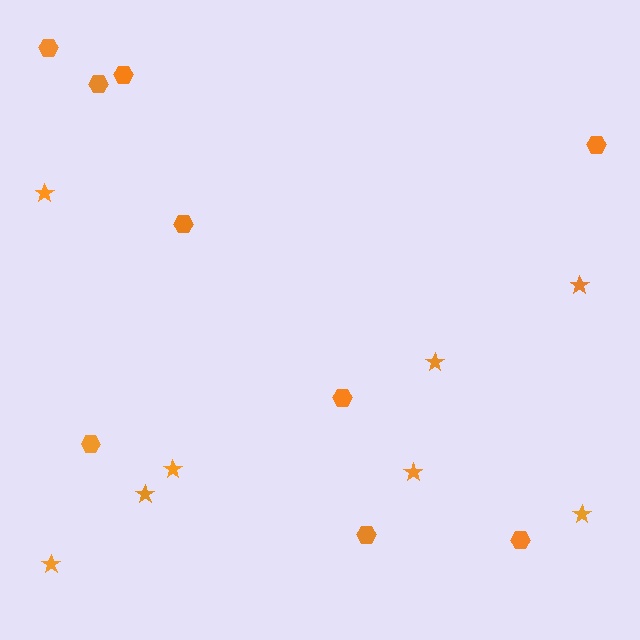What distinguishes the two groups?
There are 2 groups: one group of hexagons (9) and one group of stars (8).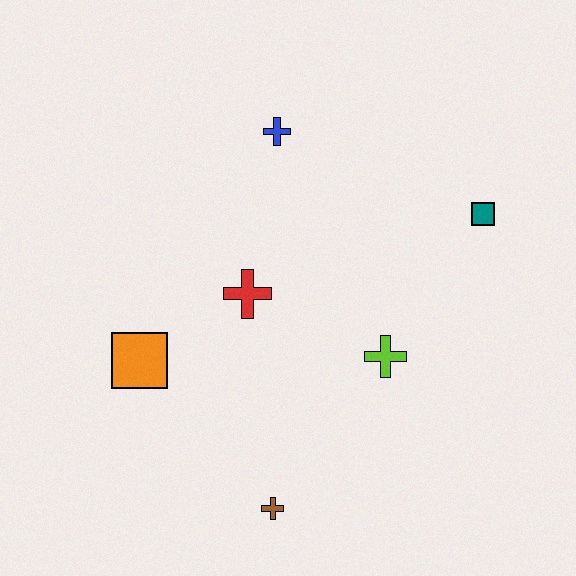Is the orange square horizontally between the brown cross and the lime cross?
No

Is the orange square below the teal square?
Yes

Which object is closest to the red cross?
The orange square is closest to the red cross.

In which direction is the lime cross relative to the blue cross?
The lime cross is below the blue cross.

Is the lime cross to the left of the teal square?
Yes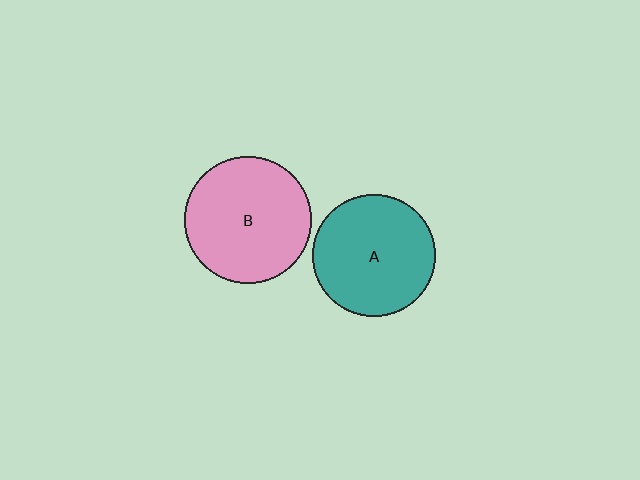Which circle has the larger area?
Circle B (pink).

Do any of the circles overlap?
No, none of the circles overlap.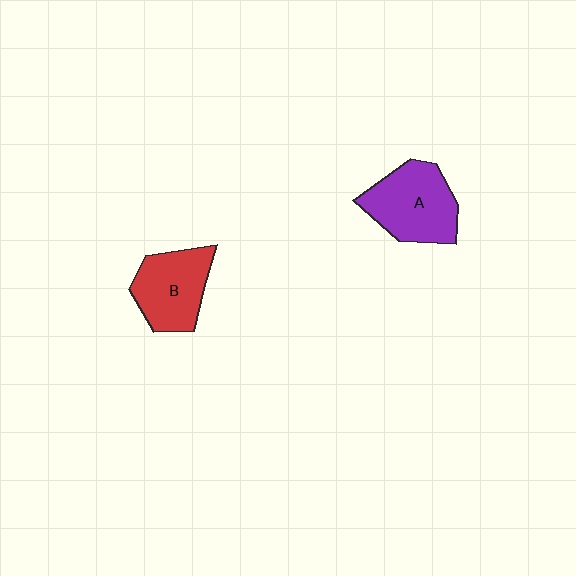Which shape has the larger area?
Shape A (purple).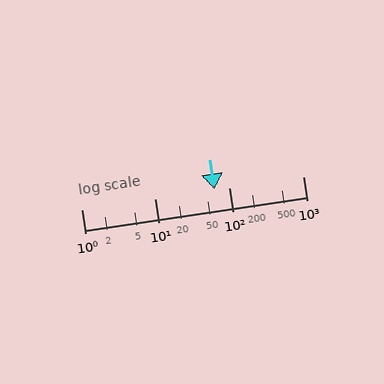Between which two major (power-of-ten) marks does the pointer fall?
The pointer is between 10 and 100.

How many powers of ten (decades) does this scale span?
The scale spans 3 decades, from 1 to 1000.